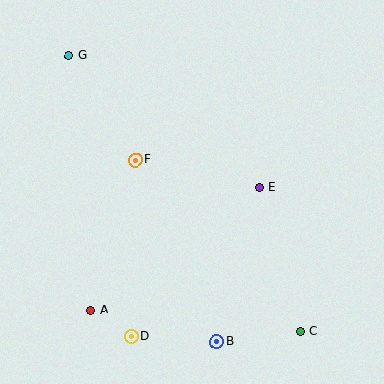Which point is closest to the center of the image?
Point F at (135, 160) is closest to the center.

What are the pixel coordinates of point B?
Point B is at (217, 342).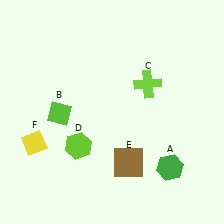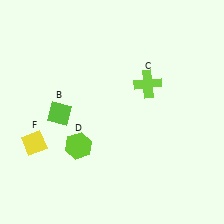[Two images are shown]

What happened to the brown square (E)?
The brown square (E) was removed in Image 2. It was in the bottom-right area of Image 1.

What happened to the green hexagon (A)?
The green hexagon (A) was removed in Image 2. It was in the bottom-right area of Image 1.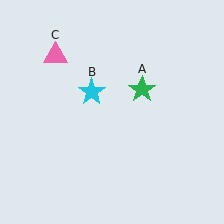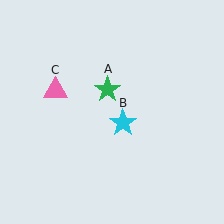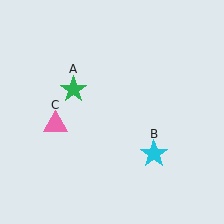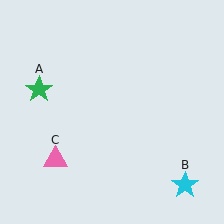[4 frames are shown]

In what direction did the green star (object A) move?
The green star (object A) moved left.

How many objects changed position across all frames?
3 objects changed position: green star (object A), cyan star (object B), pink triangle (object C).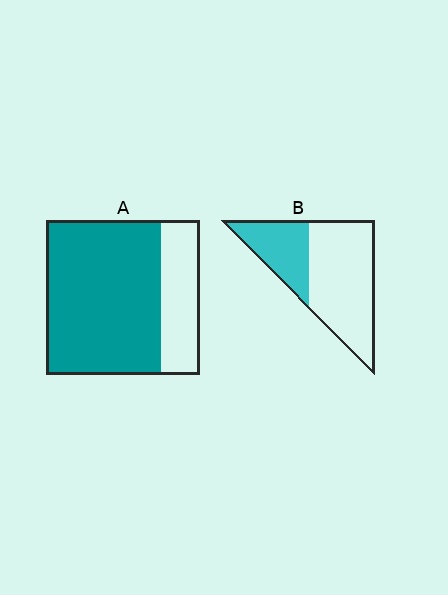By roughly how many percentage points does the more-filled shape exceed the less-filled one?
By roughly 40 percentage points (A over B).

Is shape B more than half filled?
No.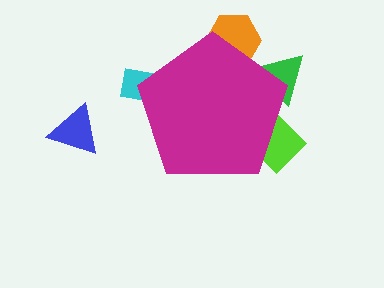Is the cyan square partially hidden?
Yes, the cyan square is partially hidden behind the magenta pentagon.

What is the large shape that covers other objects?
A magenta pentagon.